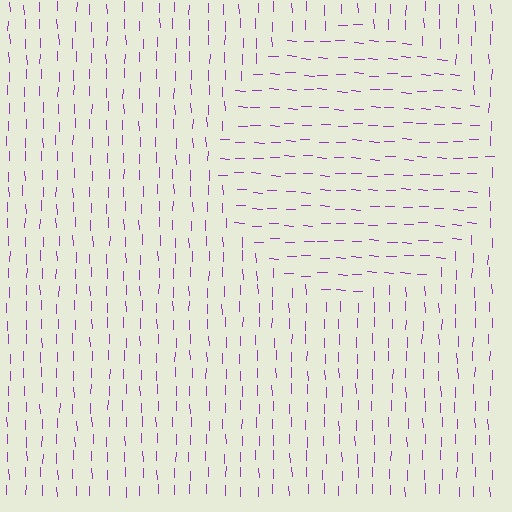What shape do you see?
I see a circle.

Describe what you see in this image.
The image is filled with small purple line segments. A circle region in the image has lines oriented differently from the surrounding lines, creating a visible texture boundary.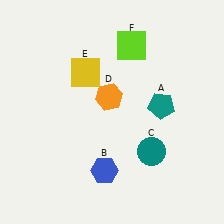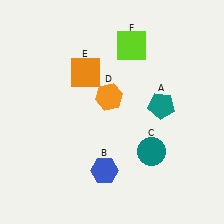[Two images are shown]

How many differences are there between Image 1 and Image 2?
There is 1 difference between the two images.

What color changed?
The square (E) changed from yellow in Image 1 to orange in Image 2.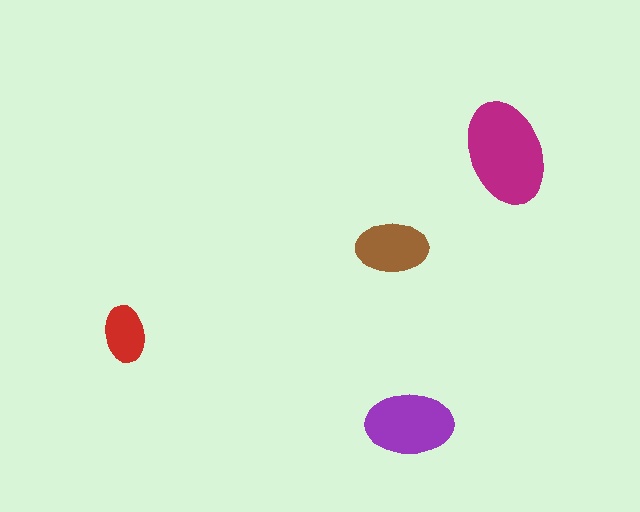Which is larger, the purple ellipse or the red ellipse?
The purple one.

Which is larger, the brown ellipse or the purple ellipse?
The purple one.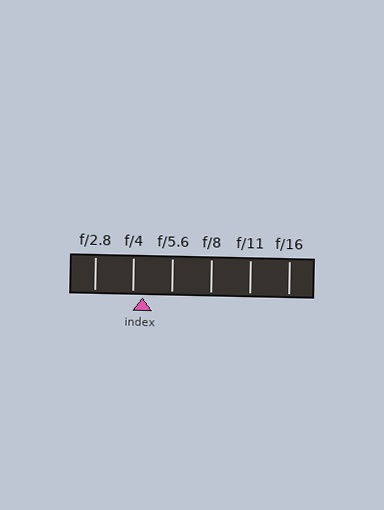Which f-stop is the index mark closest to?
The index mark is closest to f/4.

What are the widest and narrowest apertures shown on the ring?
The widest aperture shown is f/2.8 and the narrowest is f/16.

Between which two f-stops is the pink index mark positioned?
The index mark is between f/4 and f/5.6.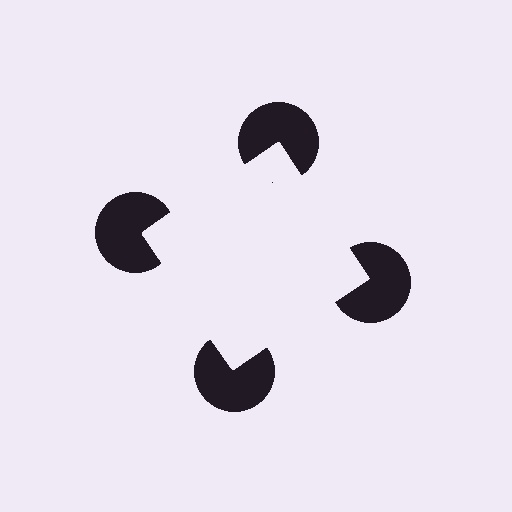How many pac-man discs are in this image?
There are 4 — one at each vertex of the illusory square.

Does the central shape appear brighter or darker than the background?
It typically appears slightly brighter than the background, even though no actual brightness change is drawn.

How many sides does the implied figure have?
4 sides.